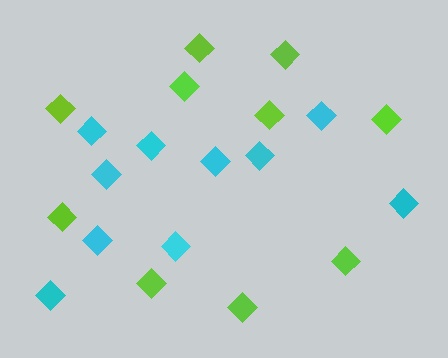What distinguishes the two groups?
There are 2 groups: one group of cyan diamonds (10) and one group of lime diamonds (10).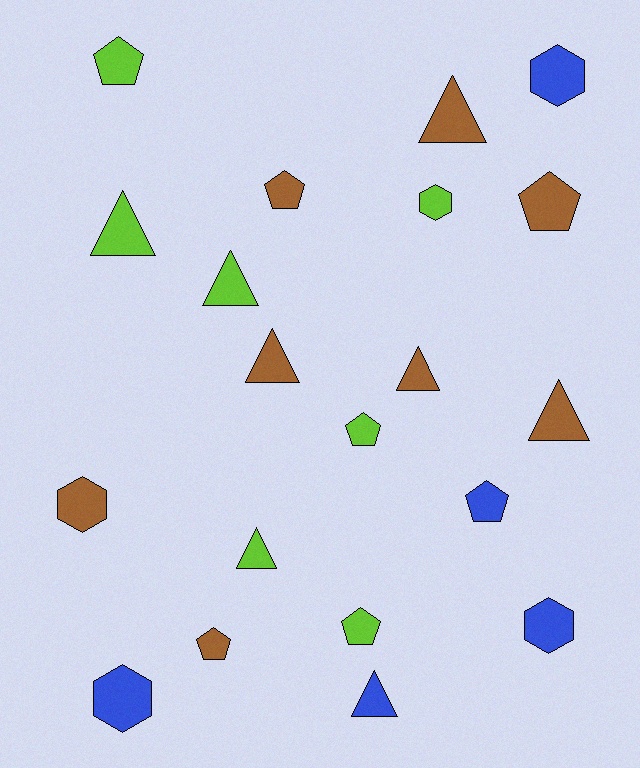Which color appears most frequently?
Brown, with 8 objects.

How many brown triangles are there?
There are 4 brown triangles.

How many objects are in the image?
There are 20 objects.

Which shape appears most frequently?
Triangle, with 8 objects.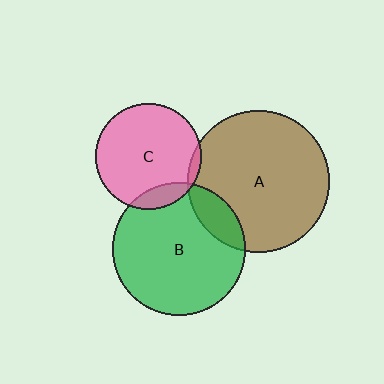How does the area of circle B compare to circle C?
Approximately 1.6 times.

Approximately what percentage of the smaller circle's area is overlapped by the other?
Approximately 10%.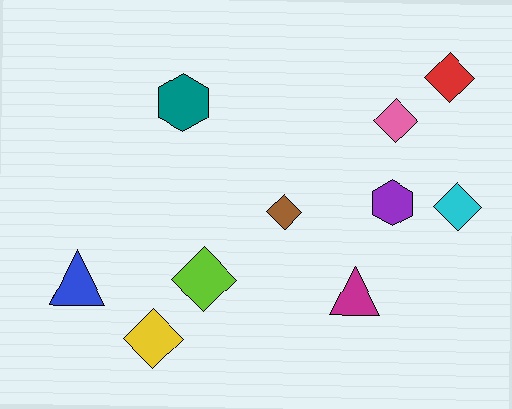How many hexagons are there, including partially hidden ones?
There are 2 hexagons.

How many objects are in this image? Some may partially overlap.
There are 10 objects.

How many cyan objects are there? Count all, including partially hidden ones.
There is 1 cyan object.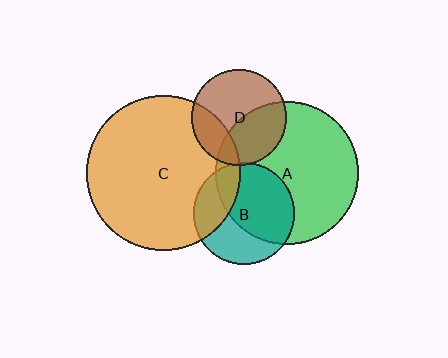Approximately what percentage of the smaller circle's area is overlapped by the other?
Approximately 30%.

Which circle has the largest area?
Circle C (orange).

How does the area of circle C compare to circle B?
Approximately 2.3 times.